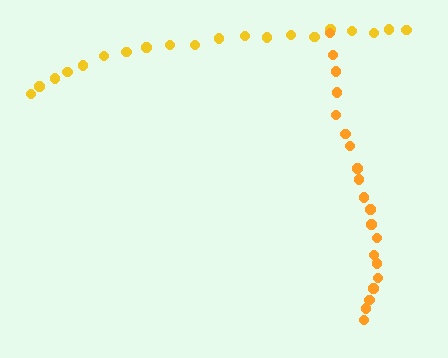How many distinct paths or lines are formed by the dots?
There are 2 distinct paths.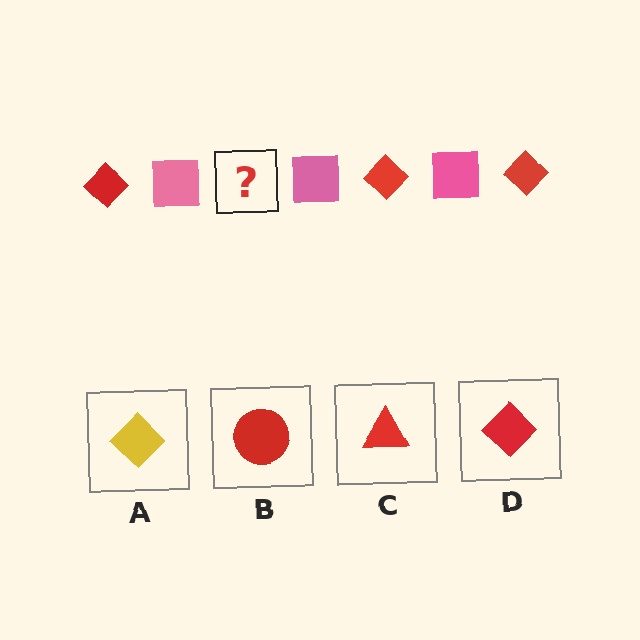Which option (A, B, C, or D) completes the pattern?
D.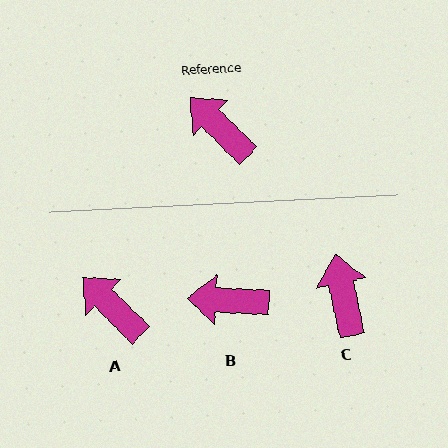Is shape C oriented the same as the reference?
No, it is off by about 34 degrees.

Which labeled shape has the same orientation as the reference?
A.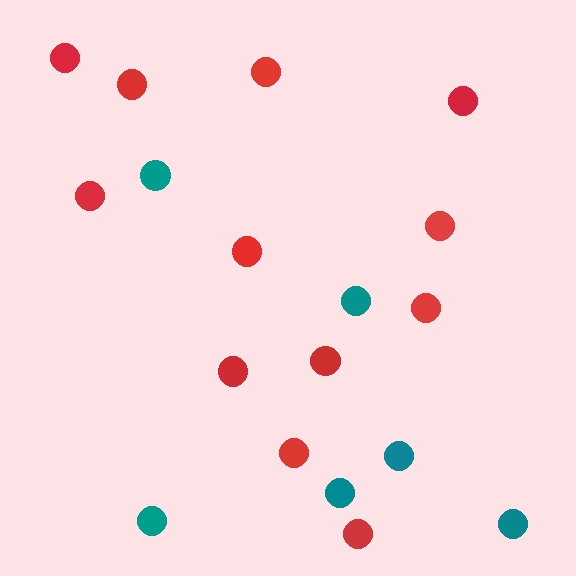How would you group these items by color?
There are 2 groups: one group of teal circles (6) and one group of red circles (12).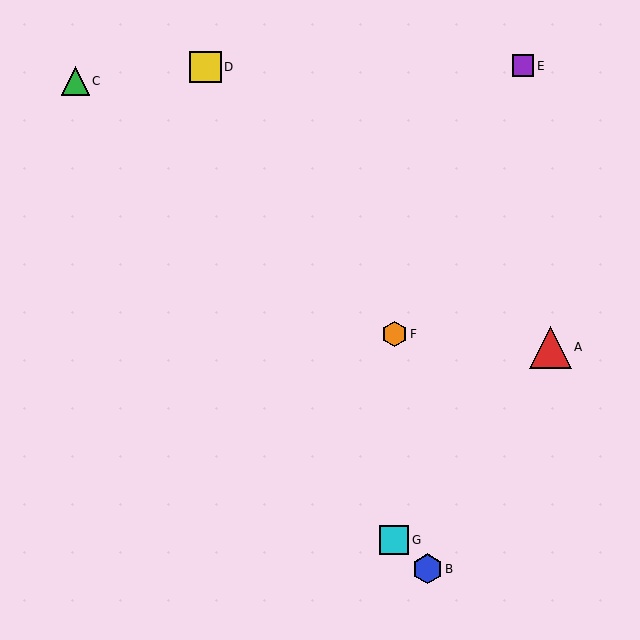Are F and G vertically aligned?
Yes, both are at x≈394.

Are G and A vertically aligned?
No, G is at x≈394 and A is at x≈550.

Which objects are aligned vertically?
Objects F, G are aligned vertically.